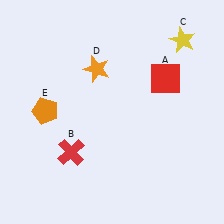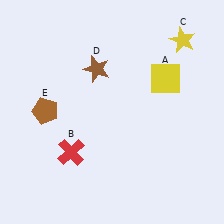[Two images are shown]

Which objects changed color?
A changed from red to yellow. D changed from orange to brown. E changed from orange to brown.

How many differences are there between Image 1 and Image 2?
There are 3 differences between the two images.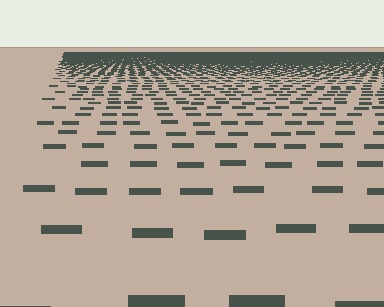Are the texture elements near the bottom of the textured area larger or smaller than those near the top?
Larger. Near the bottom, elements are closer to the viewer and appear at a bigger on-screen size.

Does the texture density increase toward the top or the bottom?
Density increases toward the top.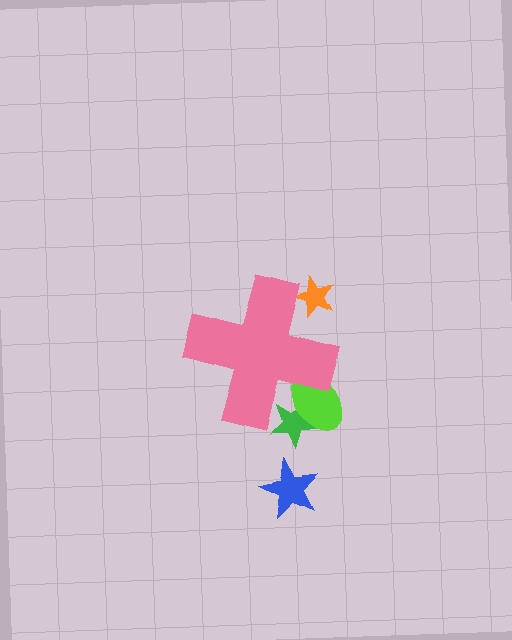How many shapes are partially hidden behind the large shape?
3 shapes are partially hidden.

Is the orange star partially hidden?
Yes, the orange star is partially hidden behind the pink cross.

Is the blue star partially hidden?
No, the blue star is fully visible.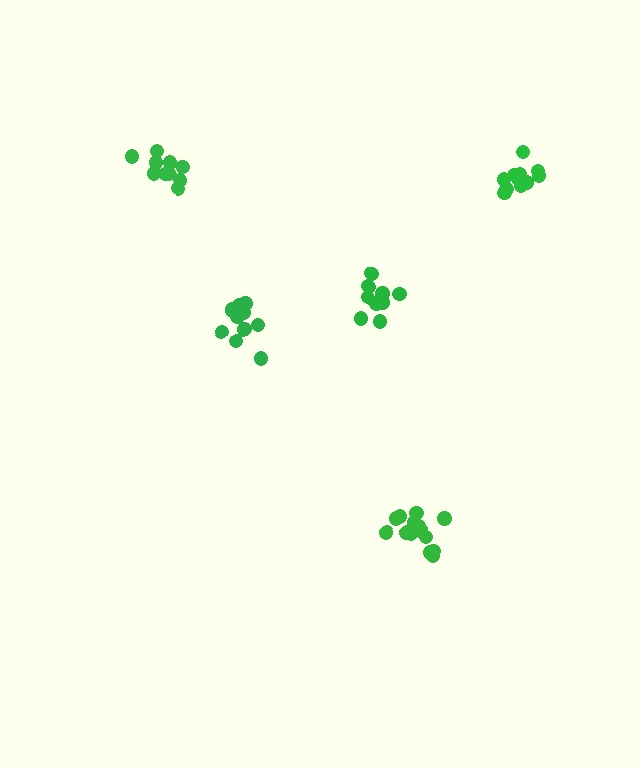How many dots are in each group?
Group 1: 11 dots, Group 2: 12 dots, Group 3: 10 dots, Group 4: 9 dots, Group 5: 14 dots (56 total).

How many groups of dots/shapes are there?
There are 5 groups.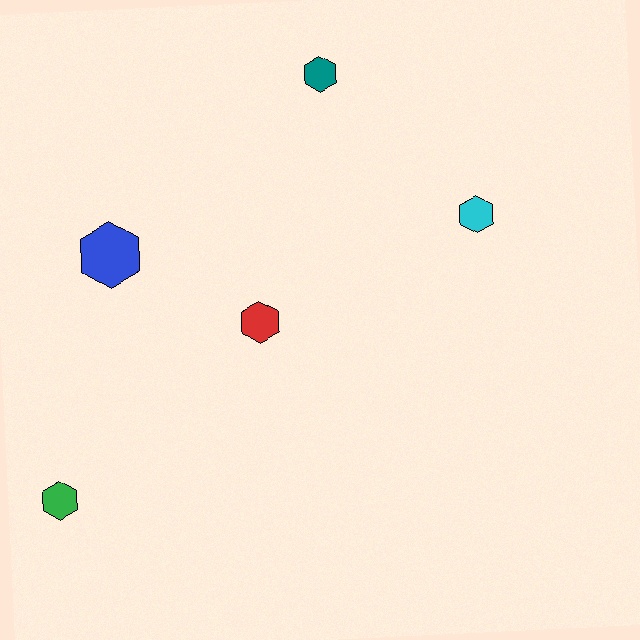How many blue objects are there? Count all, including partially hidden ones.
There is 1 blue object.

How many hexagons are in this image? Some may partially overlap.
There are 5 hexagons.